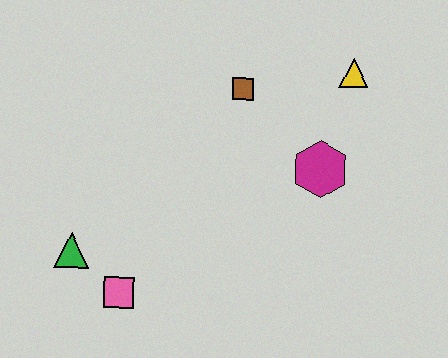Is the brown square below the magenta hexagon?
No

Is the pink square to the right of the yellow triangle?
No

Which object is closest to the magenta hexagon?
The yellow triangle is closest to the magenta hexagon.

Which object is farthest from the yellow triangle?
The green triangle is farthest from the yellow triangle.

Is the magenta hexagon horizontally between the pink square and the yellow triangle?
Yes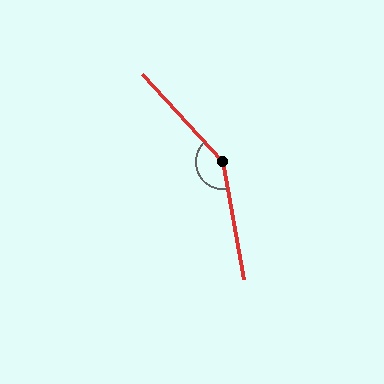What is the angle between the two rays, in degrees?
Approximately 147 degrees.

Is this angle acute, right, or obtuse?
It is obtuse.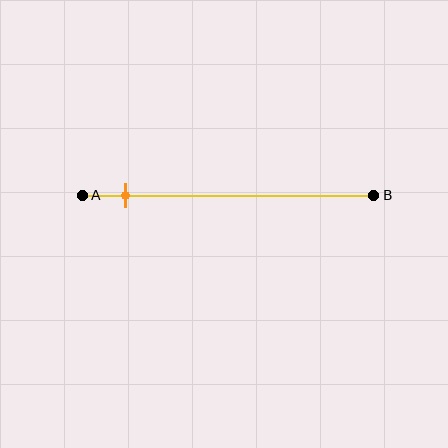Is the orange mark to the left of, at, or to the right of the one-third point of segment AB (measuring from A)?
The orange mark is to the left of the one-third point of segment AB.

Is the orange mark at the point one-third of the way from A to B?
No, the mark is at about 15% from A, not at the 33% one-third point.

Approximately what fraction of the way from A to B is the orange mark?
The orange mark is approximately 15% of the way from A to B.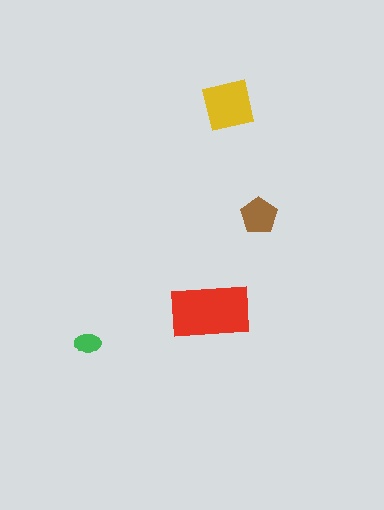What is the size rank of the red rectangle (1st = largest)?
1st.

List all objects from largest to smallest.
The red rectangle, the yellow square, the brown pentagon, the green ellipse.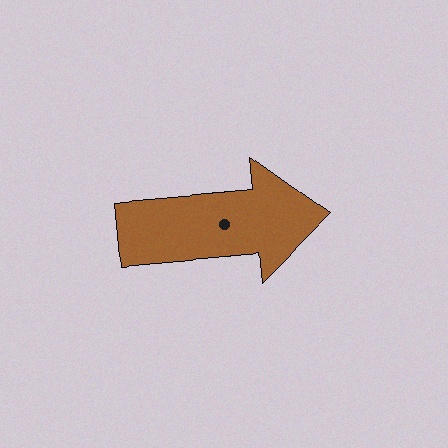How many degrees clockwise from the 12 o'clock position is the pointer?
Approximately 85 degrees.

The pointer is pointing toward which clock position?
Roughly 3 o'clock.